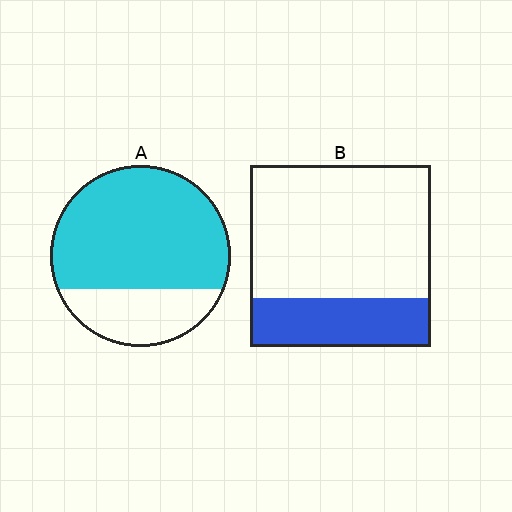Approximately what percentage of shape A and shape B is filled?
A is approximately 75% and B is approximately 25%.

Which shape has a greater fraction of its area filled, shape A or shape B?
Shape A.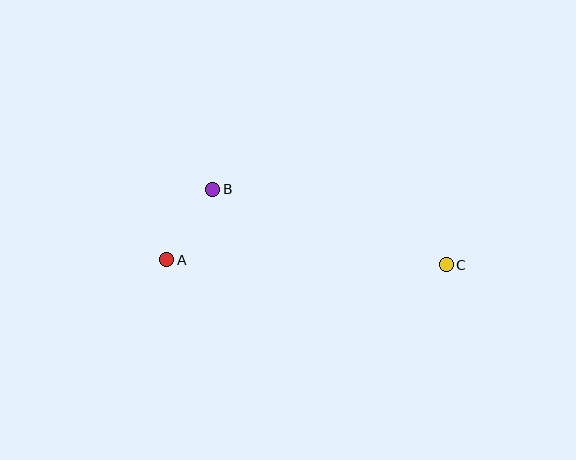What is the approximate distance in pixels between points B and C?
The distance between B and C is approximately 246 pixels.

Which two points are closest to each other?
Points A and B are closest to each other.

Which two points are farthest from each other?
Points A and C are farthest from each other.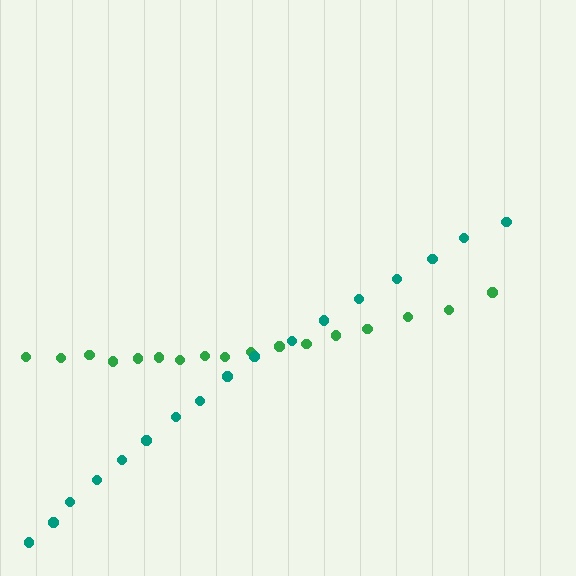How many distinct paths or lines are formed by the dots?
There are 2 distinct paths.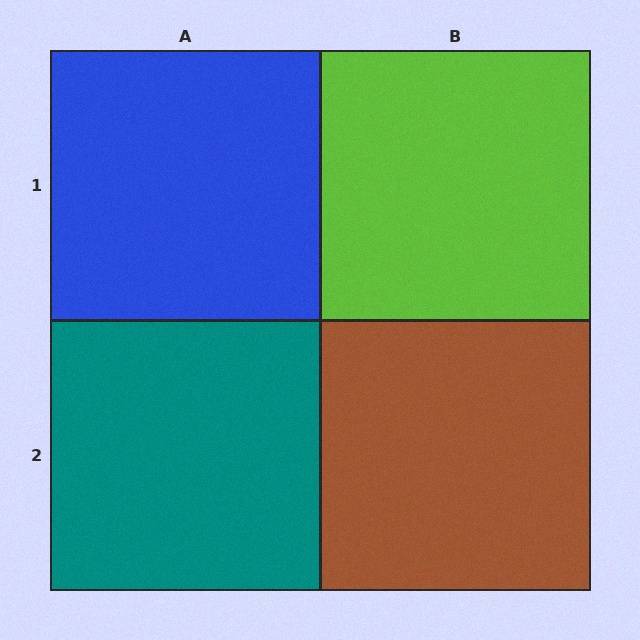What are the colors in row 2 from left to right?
Teal, brown.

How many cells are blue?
1 cell is blue.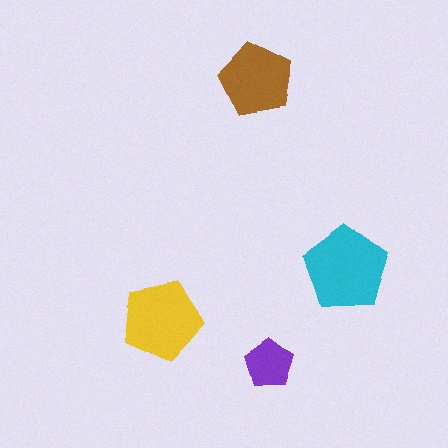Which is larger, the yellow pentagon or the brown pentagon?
The yellow one.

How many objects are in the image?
There are 4 objects in the image.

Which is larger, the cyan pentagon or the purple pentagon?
The cyan one.